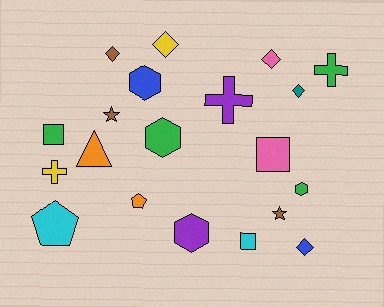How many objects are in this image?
There are 20 objects.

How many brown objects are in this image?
There are 3 brown objects.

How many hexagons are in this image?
There are 4 hexagons.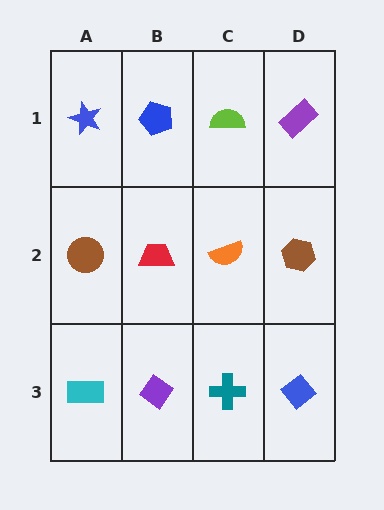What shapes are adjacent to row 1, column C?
An orange semicircle (row 2, column C), a blue pentagon (row 1, column B), a purple rectangle (row 1, column D).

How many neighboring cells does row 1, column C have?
3.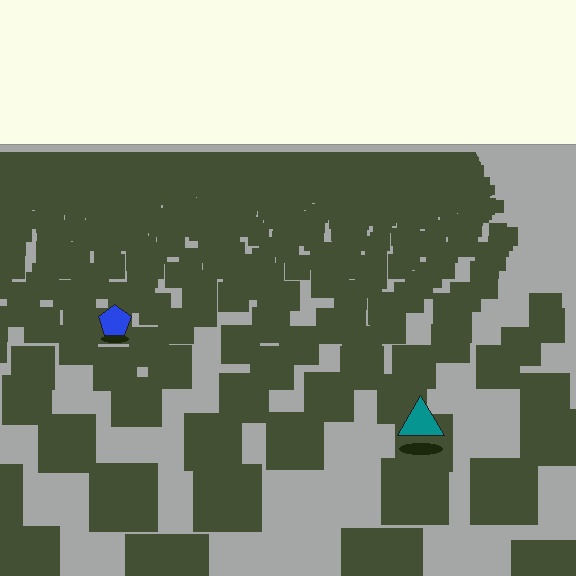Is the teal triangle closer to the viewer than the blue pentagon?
Yes. The teal triangle is closer — you can tell from the texture gradient: the ground texture is coarser near it.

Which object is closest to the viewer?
The teal triangle is closest. The texture marks near it are larger and more spread out.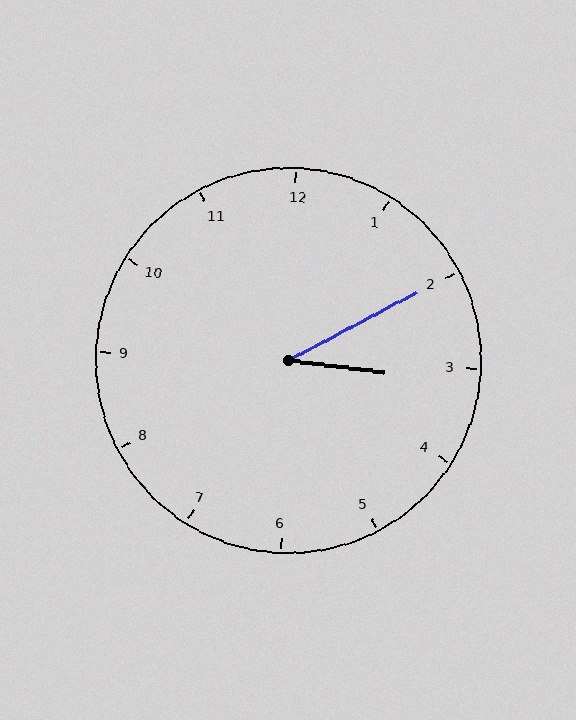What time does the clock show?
3:10.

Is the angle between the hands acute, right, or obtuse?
It is acute.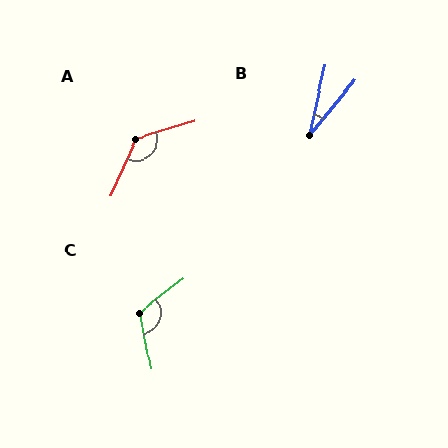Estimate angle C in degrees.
Approximately 117 degrees.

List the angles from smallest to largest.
B (27°), C (117°), A (130°).